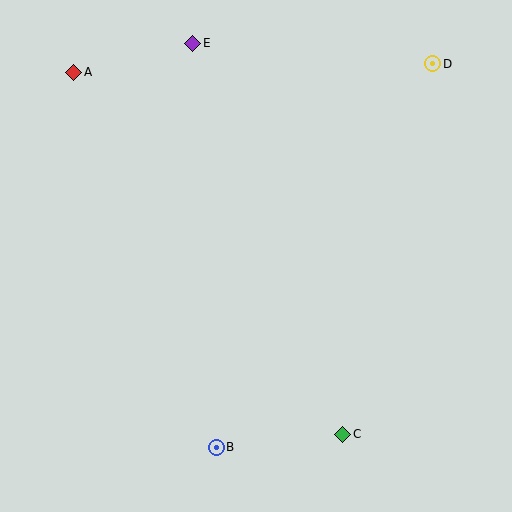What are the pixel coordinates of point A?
Point A is at (74, 72).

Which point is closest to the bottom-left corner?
Point B is closest to the bottom-left corner.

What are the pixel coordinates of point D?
Point D is at (433, 63).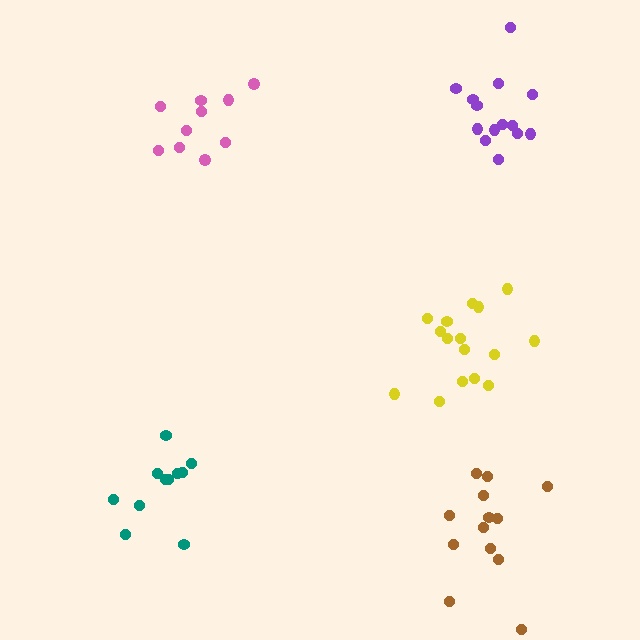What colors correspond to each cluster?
The clusters are colored: yellow, purple, teal, pink, brown.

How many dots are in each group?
Group 1: 16 dots, Group 2: 14 dots, Group 3: 11 dots, Group 4: 10 dots, Group 5: 13 dots (64 total).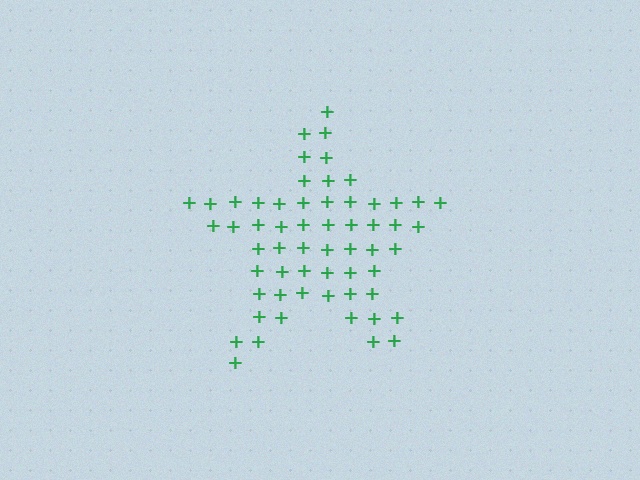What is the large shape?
The large shape is a star.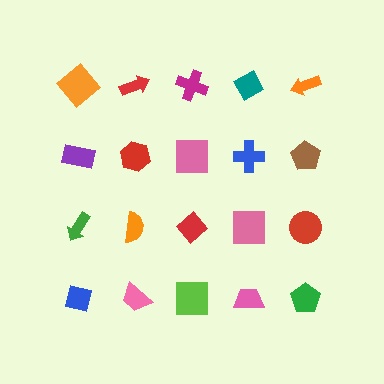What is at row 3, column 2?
An orange semicircle.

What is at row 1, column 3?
A magenta cross.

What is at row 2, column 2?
A red hexagon.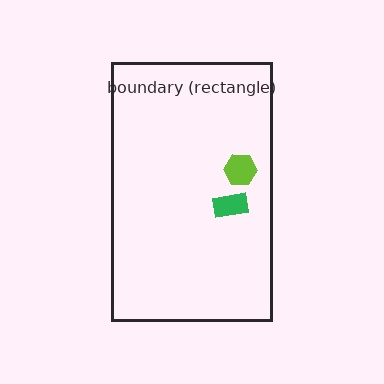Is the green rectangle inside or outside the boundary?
Inside.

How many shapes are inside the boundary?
2 inside, 0 outside.